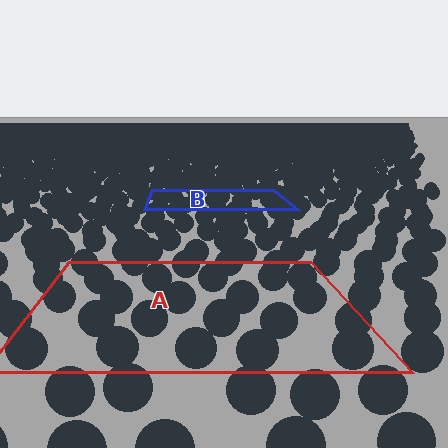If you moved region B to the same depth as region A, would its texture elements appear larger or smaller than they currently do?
They would appear larger. At a closer depth, the same texture elements are projected at a bigger on-screen size.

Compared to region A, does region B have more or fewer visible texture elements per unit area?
Region B has more texture elements per unit area — they are packed more densely because it is farther away.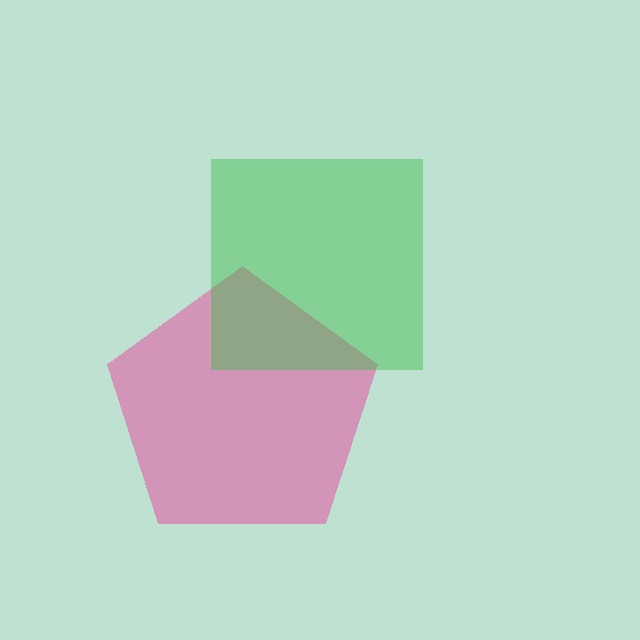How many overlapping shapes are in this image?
There are 2 overlapping shapes in the image.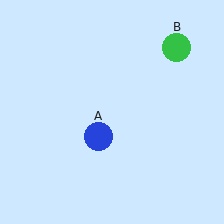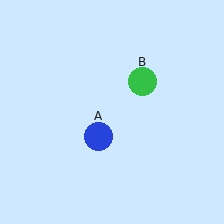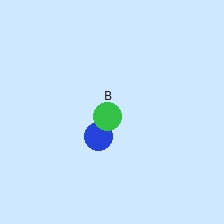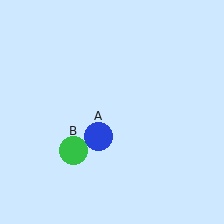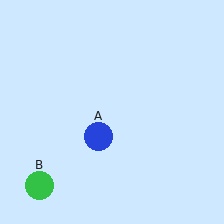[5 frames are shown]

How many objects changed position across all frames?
1 object changed position: green circle (object B).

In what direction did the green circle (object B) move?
The green circle (object B) moved down and to the left.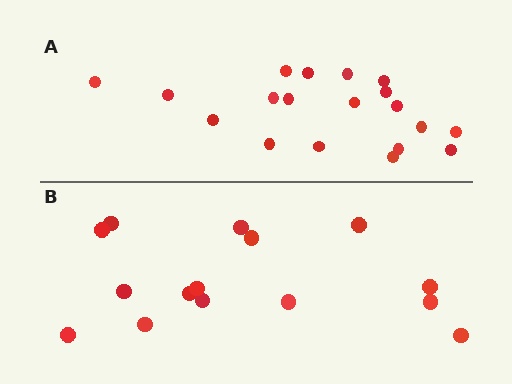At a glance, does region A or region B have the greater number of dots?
Region A (the top region) has more dots.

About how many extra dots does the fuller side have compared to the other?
Region A has about 4 more dots than region B.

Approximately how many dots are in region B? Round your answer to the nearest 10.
About 20 dots. (The exact count is 15, which rounds to 20.)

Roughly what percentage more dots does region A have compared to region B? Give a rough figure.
About 25% more.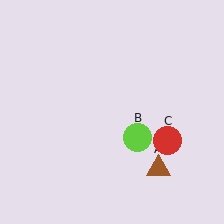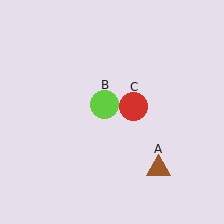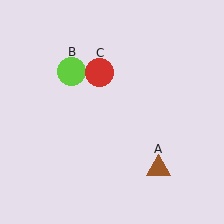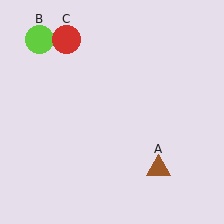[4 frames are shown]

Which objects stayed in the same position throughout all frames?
Brown triangle (object A) remained stationary.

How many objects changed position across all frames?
2 objects changed position: lime circle (object B), red circle (object C).